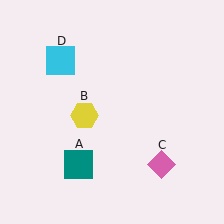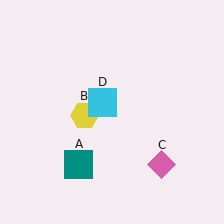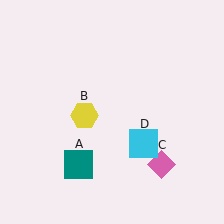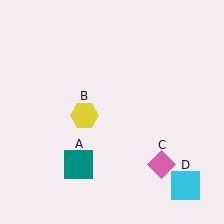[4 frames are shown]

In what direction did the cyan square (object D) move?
The cyan square (object D) moved down and to the right.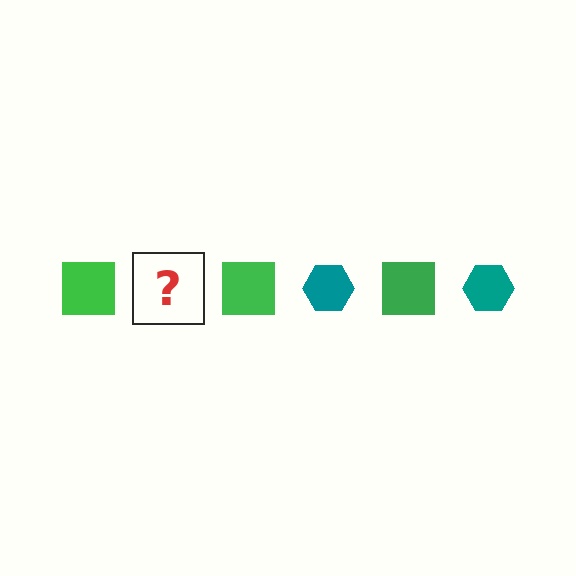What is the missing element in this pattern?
The missing element is a teal hexagon.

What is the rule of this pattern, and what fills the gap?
The rule is that the pattern alternates between green square and teal hexagon. The gap should be filled with a teal hexagon.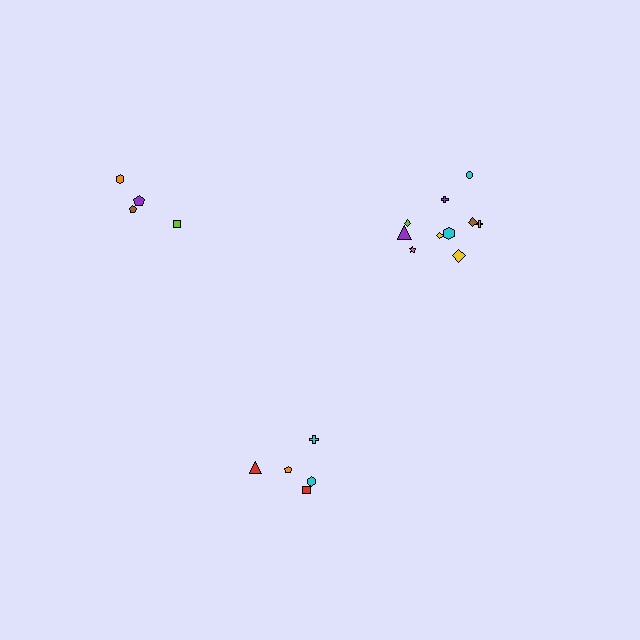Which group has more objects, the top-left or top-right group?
The top-right group.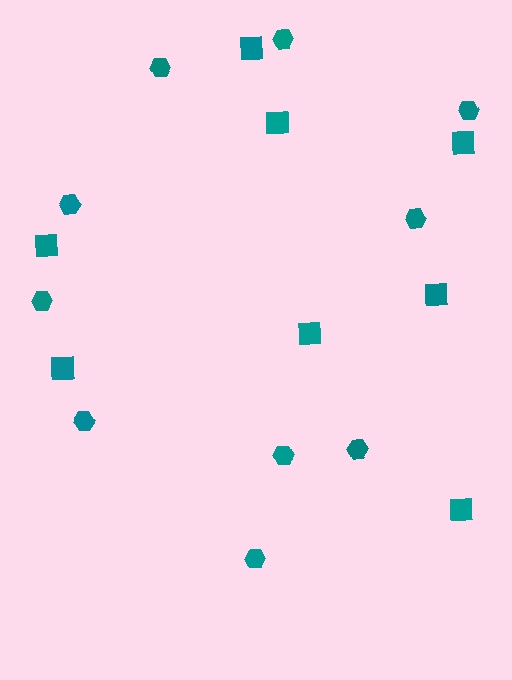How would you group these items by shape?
There are 2 groups: one group of hexagons (10) and one group of squares (8).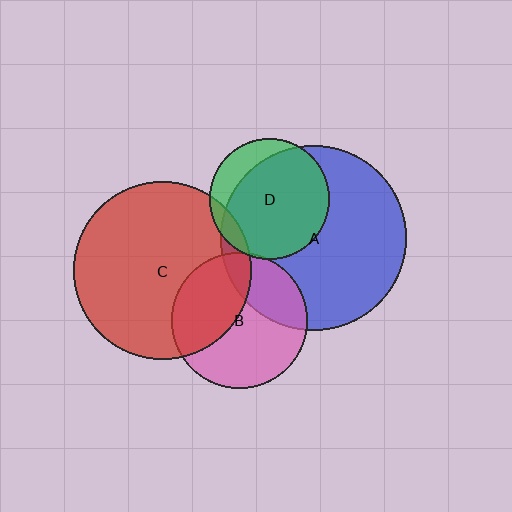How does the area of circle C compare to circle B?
Approximately 1.7 times.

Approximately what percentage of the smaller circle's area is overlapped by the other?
Approximately 5%.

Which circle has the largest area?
Circle A (blue).